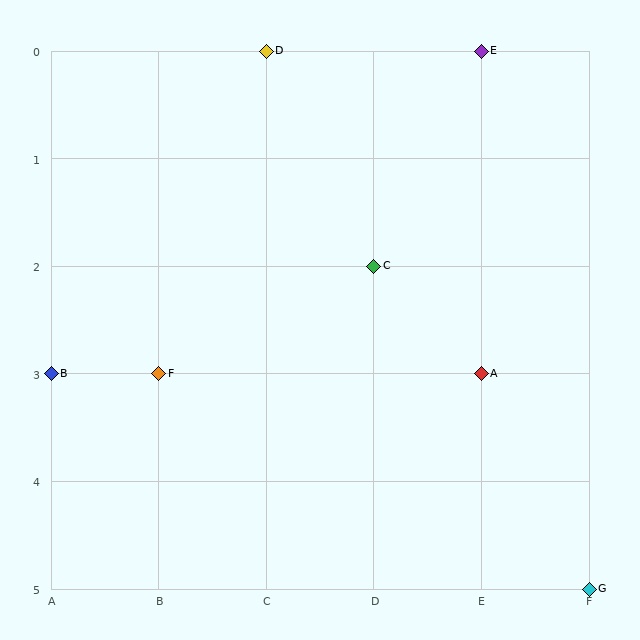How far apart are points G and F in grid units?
Points G and F are 4 columns and 2 rows apart (about 4.5 grid units diagonally).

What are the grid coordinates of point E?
Point E is at grid coordinates (E, 0).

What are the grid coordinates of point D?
Point D is at grid coordinates (C, 0).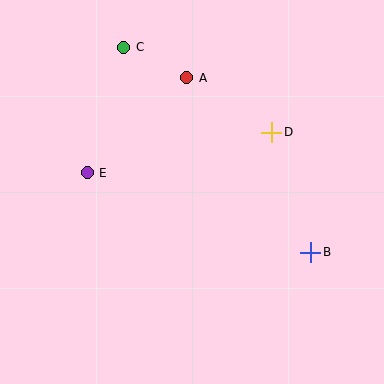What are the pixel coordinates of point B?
Point B is at (311, 252).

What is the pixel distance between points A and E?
The distance between A and E is 138 pixels.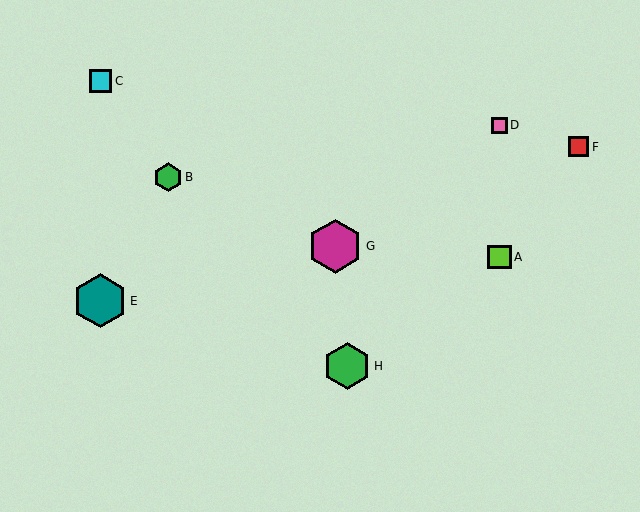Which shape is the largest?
The magenta hexagon (labeled G) is the largest.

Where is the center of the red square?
The center of the red square is at (579, 147).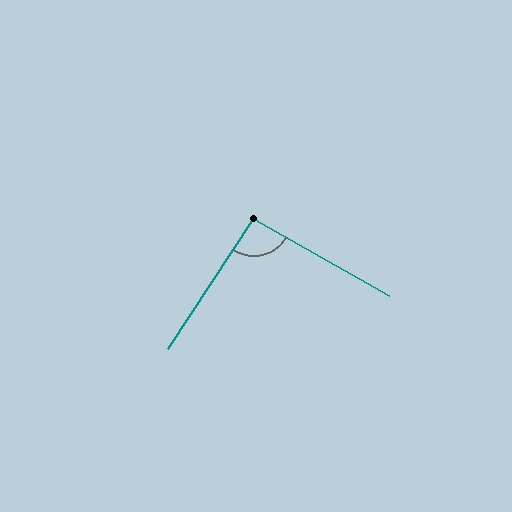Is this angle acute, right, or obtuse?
It is approximately a right angle.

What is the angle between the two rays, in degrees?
Approximately 94 degrees.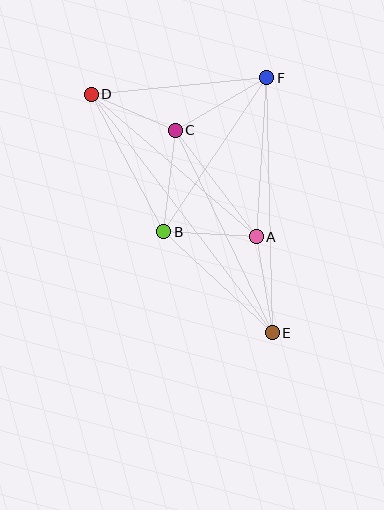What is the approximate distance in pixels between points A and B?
The distance between A and B is approximately 93 pixels.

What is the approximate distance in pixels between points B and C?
The distance between B and C is approximately 102 pixels.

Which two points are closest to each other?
Points C and D are closest to each other.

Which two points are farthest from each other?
Points D and E are farthest from each other.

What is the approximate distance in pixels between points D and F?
The distance between D and F is approximately 176 pixels.